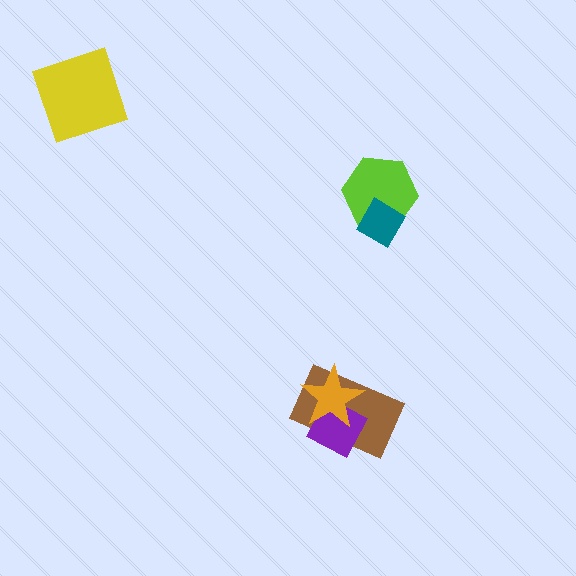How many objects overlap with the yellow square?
0 objects overlap with the yellow square.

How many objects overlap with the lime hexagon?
1 object overlaps with the lime hexagon.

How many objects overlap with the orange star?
2 objects overlap with the orange star.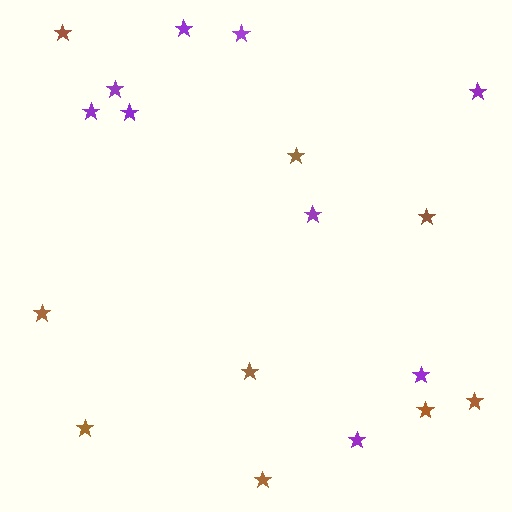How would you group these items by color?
There are 2 groups: one group of brown stars (9) and one group of purple stars (9).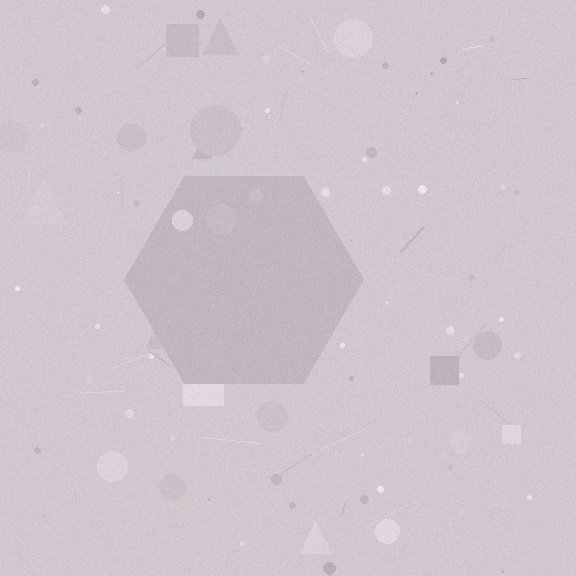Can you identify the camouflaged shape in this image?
The camouflaged shape is a hexagon.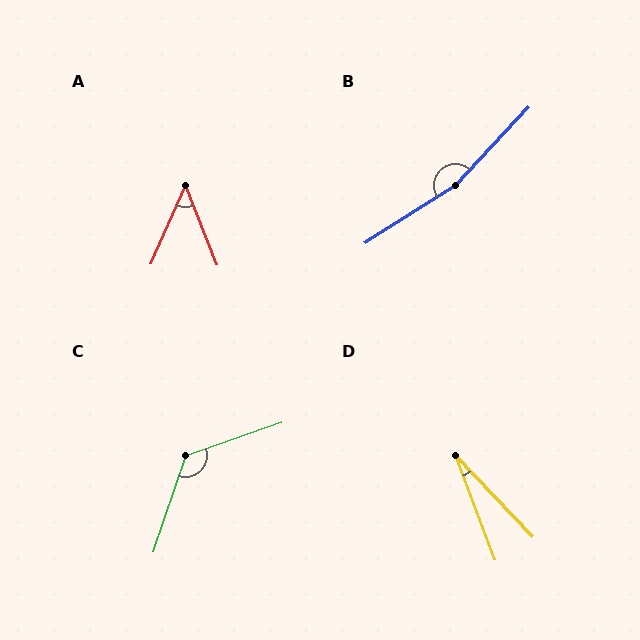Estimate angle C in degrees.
Approximately 128 degrees.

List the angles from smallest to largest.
D (23°), A (45°), C (128°), B (165°).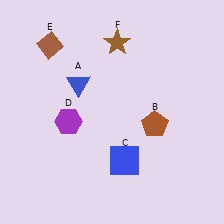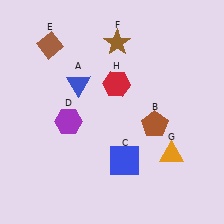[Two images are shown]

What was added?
An orange triangle (G), a red hexagon (H) were added in Image 2.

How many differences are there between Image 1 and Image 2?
There are 2 differences between the two images.